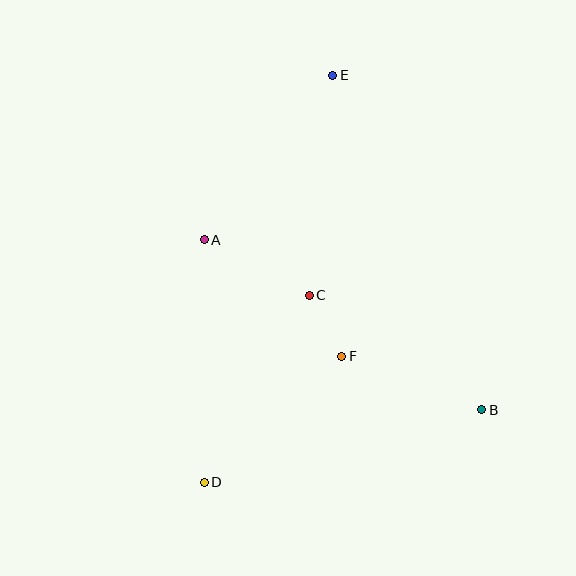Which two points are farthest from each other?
Points D and E are farthest from each other.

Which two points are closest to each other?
Points C and F are closest to each other.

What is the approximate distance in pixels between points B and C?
The distance between B and C is approximately 207 pixels.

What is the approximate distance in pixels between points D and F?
The distance between D and F is approximately 187 pixels.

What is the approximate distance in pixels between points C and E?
The distance between C and E is approximately 221 pixels.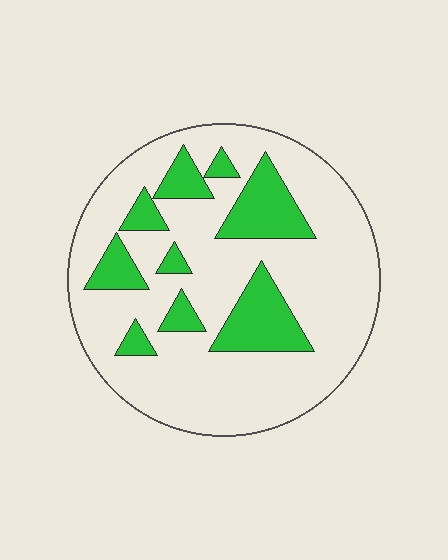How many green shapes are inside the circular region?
9.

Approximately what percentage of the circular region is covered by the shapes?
Approximately 25%.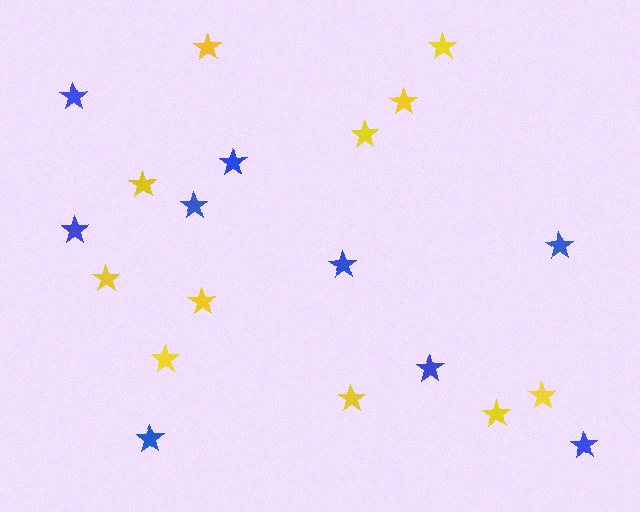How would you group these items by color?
There are 2 groups: one group of yellow stars (11) and one group of blue stars (9).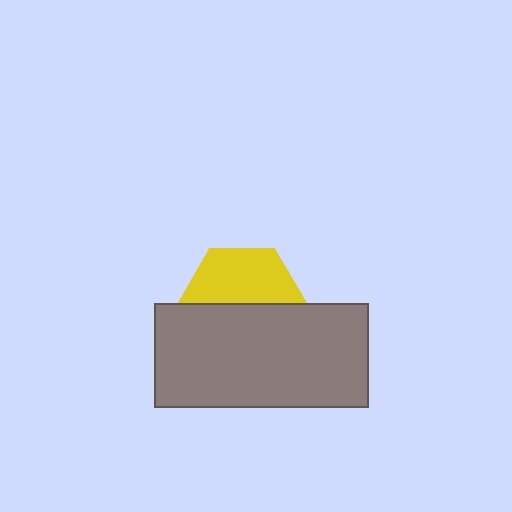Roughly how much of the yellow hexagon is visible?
About half of it is visible (roughly 49%).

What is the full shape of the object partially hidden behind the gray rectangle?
The partially hidden object is a yellow hexagon.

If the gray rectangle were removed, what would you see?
You would see the complete yellow hexagon.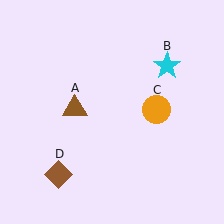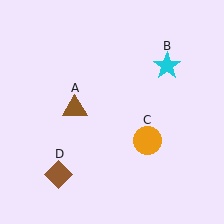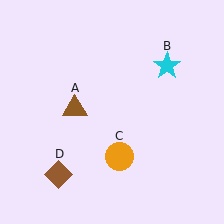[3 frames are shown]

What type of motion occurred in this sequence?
The orange circle (object C) rotated clockwise around the center of the scene.